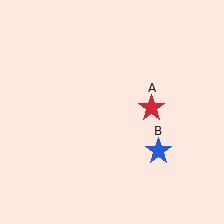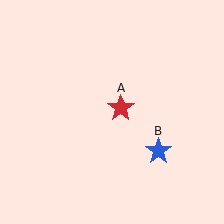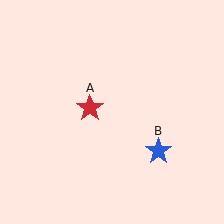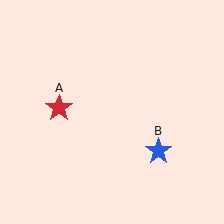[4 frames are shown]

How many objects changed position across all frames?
1 object changed position: red star (object A).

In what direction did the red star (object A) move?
The red star (object A) moved left.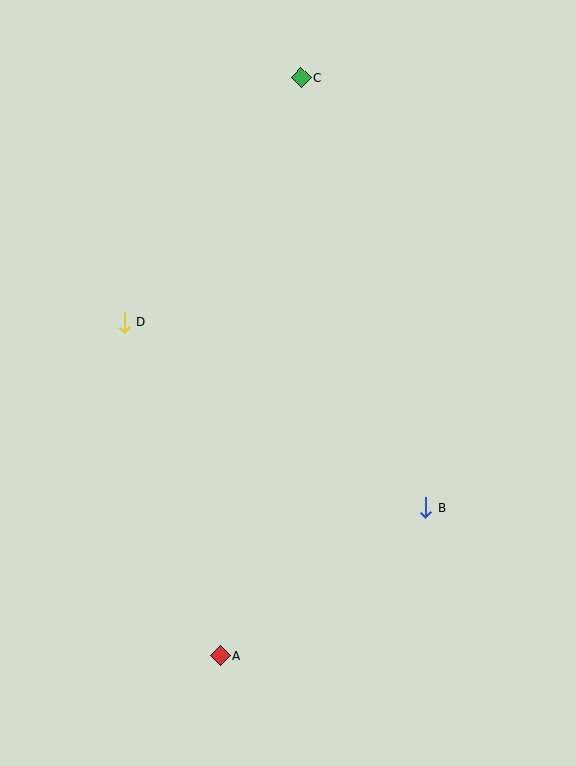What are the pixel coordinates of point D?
Point D is at (124, 323).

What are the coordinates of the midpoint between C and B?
The midpoint between C and B is at (363, 293).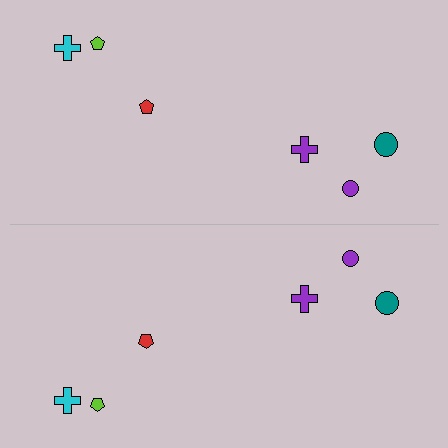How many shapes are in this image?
There are 12 shapes in this image.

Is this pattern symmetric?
Yes, this pattern has bilateral (reflection) symmetry.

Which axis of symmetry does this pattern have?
The pattern has a horizontal axis of symmetry running through the center of the image.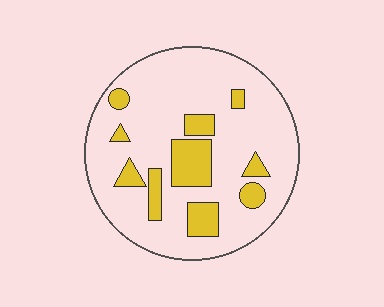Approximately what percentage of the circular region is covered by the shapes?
Approximately 20%.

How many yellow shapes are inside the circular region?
10.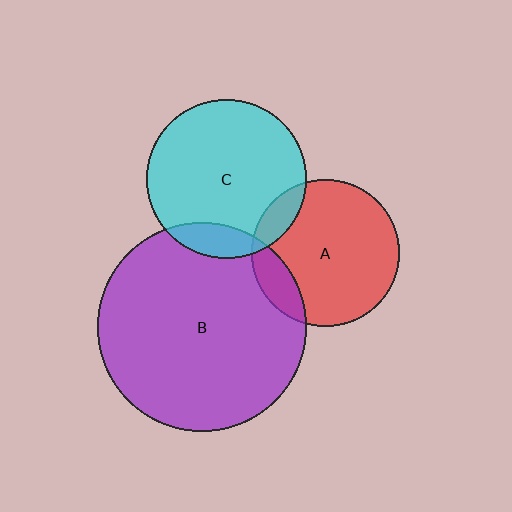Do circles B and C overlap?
Yes.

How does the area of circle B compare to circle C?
Approximately 1.7 times.